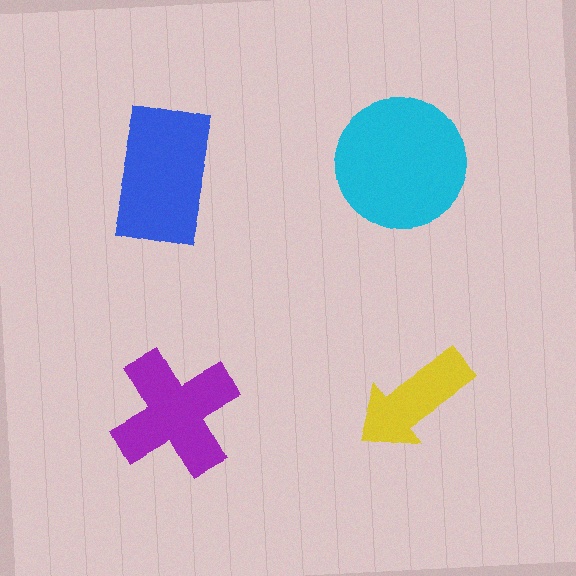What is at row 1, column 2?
A cyan circle.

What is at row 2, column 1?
A purple cross.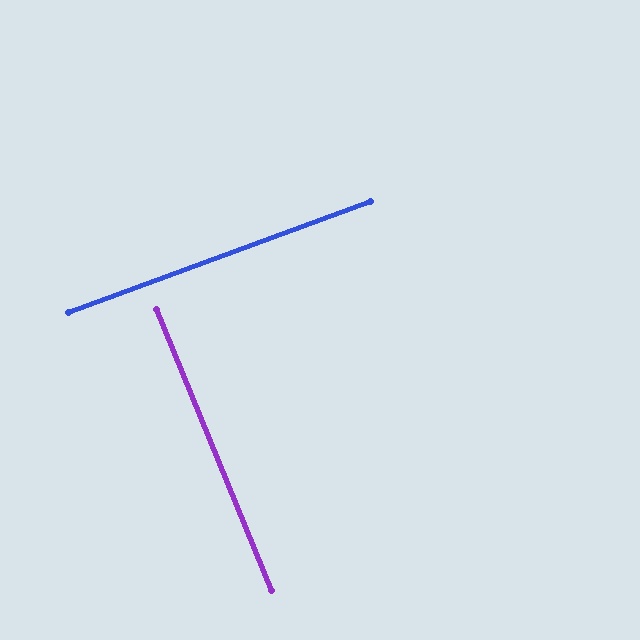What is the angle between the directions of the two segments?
Approximately 88 degrees.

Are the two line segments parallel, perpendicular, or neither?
Perpendicular — they meet at approximately 88°.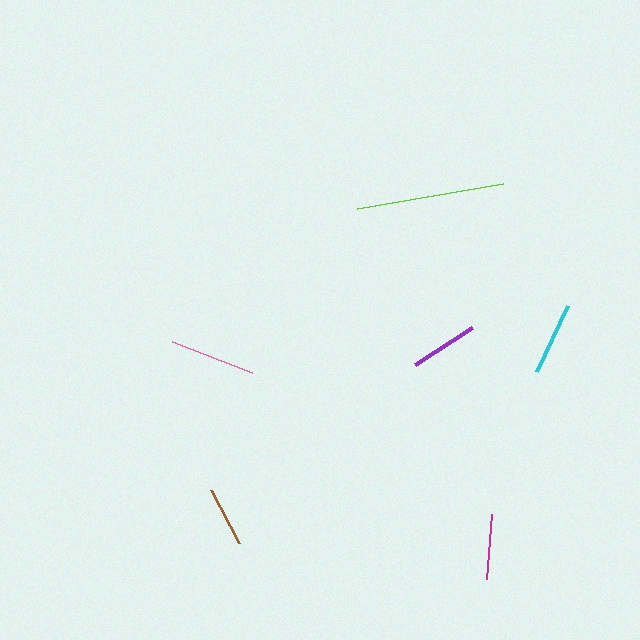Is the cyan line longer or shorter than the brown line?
The cyan line is longer than the brown line.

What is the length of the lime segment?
The lime segment is approximately 149 pixels long.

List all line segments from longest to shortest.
From longest to shortest: lime, pink, cyan, purple, magenta, brown.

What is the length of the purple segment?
The purple segment is approximately 68 pixels long.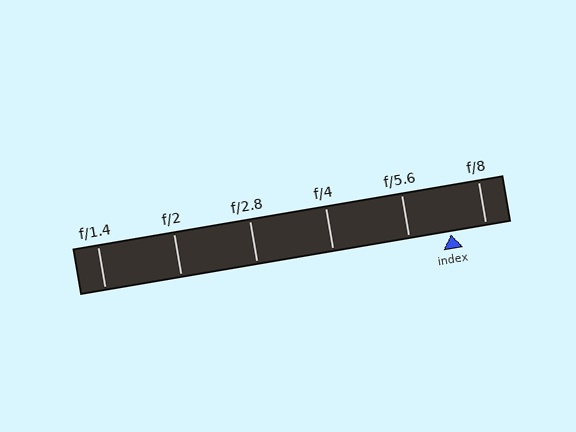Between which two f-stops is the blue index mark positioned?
The index mark is between f/5.6 and f/8.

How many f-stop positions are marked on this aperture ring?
There are 6 f-stop positions marked.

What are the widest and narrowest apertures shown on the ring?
The widest aperture shown is f/1.4 and the narrowest is f/8.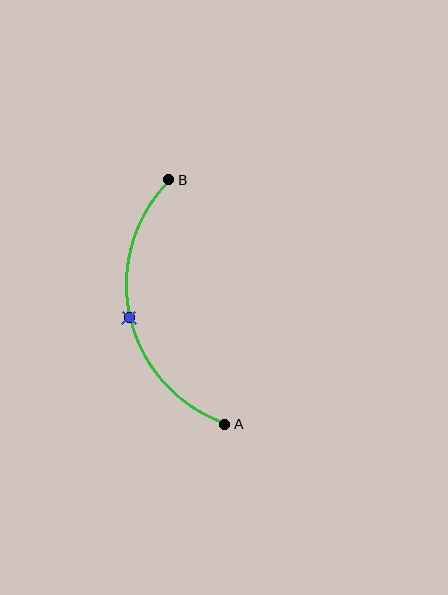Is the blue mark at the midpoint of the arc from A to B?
Yes. The blue mark lies on the arc at equal arc-length from both A and B — it is the arc midpoint.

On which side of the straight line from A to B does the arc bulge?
The arc bulges to the left of the straight line connecting A and B.